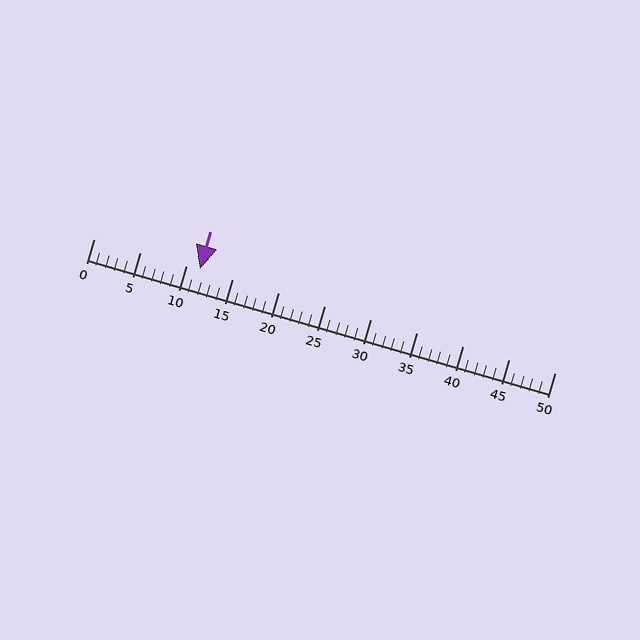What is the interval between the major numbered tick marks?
The major tick marks are spaced 5 units apart.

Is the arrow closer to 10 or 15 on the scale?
The arrow is closer to 10.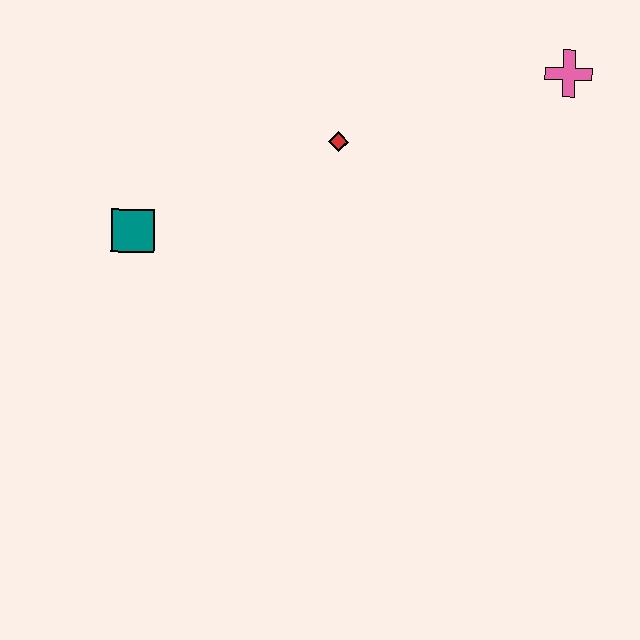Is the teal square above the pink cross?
No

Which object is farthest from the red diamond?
The pink cross is farthest from the red diamond.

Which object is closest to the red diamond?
The teal square is closest to the red diamond.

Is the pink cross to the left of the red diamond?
No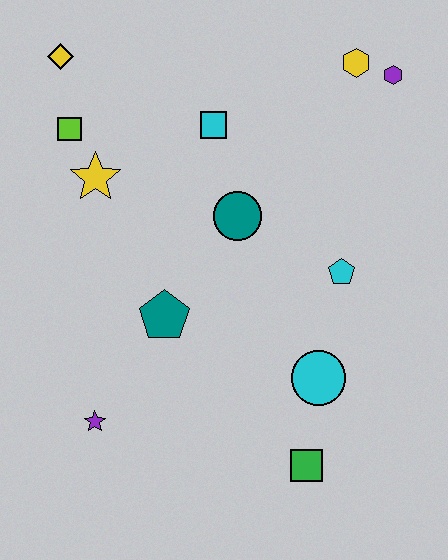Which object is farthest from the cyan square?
The green square is farthest from the cyan square.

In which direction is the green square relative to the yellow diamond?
The green square is below the yellow diamond.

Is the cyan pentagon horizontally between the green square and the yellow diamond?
No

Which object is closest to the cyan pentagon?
The cyan circle is closest to the cyan pentagon.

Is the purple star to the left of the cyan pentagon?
Yes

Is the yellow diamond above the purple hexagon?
Yes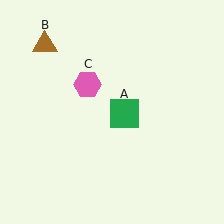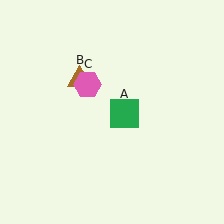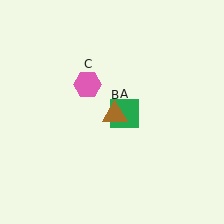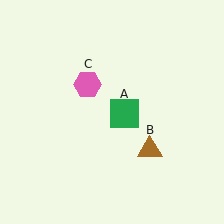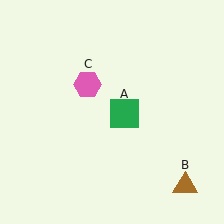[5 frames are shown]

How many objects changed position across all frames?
1 object changed position: brown triangle (object B).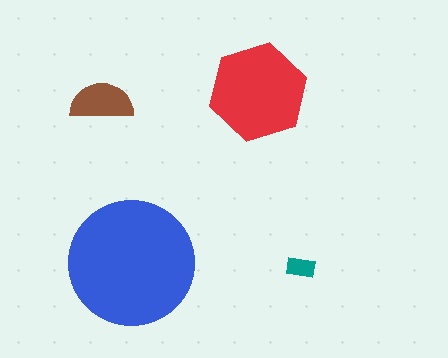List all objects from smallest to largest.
The teal rectangle, the brown semicircle, the red hexagon, the blue circle.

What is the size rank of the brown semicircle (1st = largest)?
3rd.